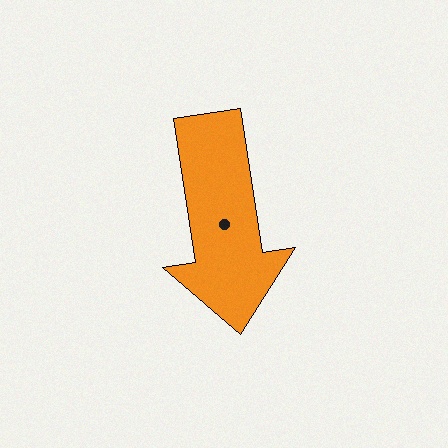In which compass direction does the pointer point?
South.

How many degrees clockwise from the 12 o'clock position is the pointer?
Approximately 171 degrees.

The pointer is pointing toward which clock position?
Roughly 6 o'clock.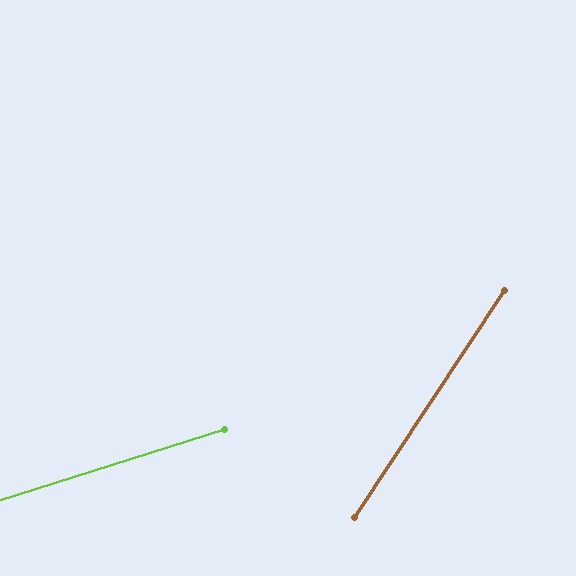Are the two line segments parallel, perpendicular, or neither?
Neither parallel nor perpendicular — they differ by about 39°.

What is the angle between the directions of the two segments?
Approximately 39 degrees.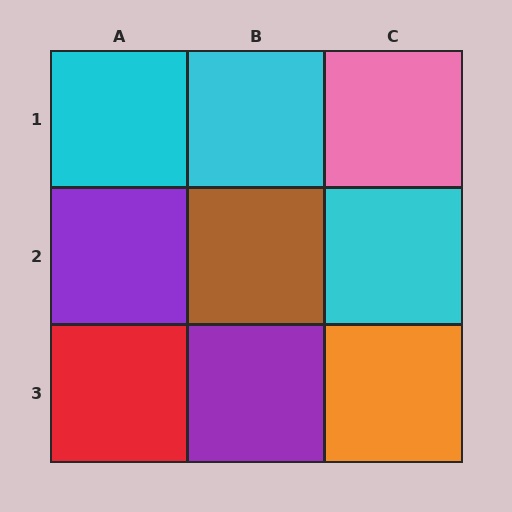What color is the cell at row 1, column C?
Pink.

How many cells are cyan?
3 cells are cyan.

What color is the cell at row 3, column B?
Purple.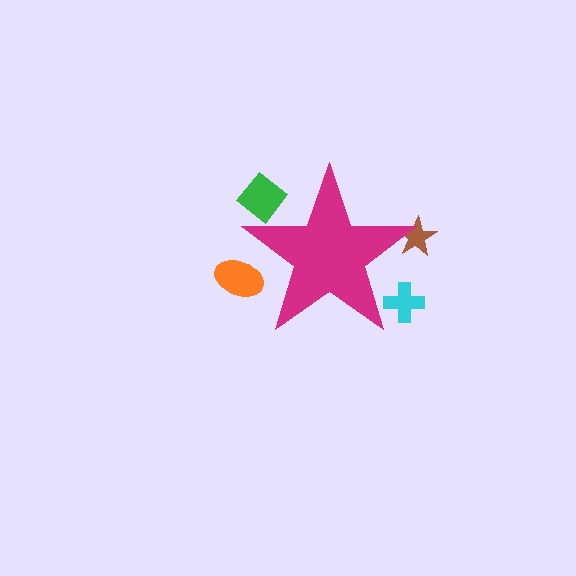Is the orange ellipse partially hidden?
Yes, the orange ellipse is partially hidden behind the magenta star.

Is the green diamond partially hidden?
Yes, the green diamond is partially hidden behind the magenta star.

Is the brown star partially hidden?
Yes, the brown star is partially hidden behind the magenta star.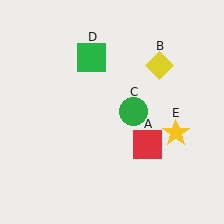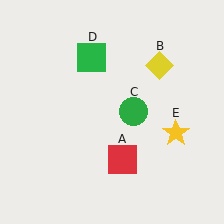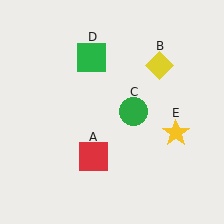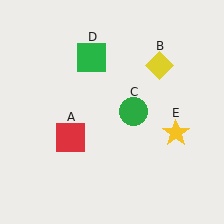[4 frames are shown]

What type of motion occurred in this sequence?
The red square (object A) rotated clockwise around the center of the scene.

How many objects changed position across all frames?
1 object changed position: red square (object A).